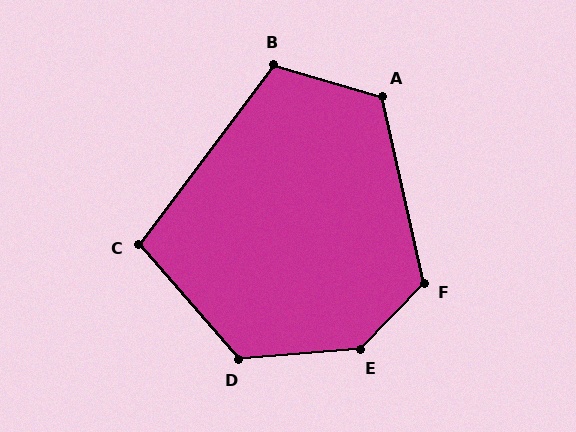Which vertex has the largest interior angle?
E, at approximately 139 degrees.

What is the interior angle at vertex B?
Approximately 110 degrees (obtuse).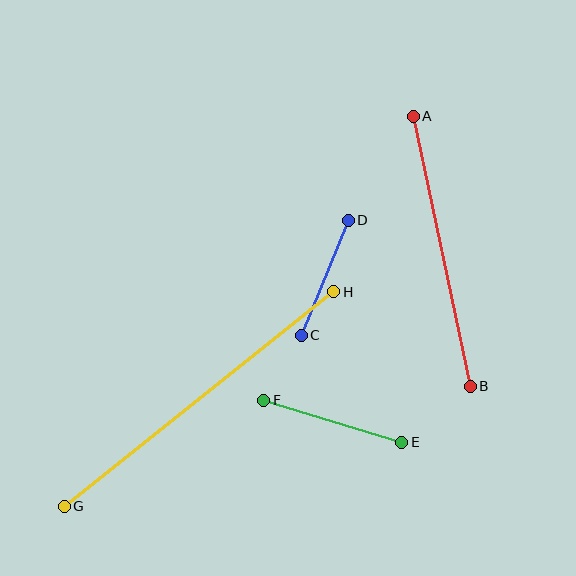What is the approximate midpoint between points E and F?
The midpoint is at approximately (333, 421) pixels.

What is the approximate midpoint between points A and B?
The midpoint is at approximately (442, 251) pixels.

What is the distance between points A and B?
The distance is approximately 276 pixels.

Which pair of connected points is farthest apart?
Points G and H are farthest apart.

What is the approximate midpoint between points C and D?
The midpoint is at approximately (325, 278) pixels.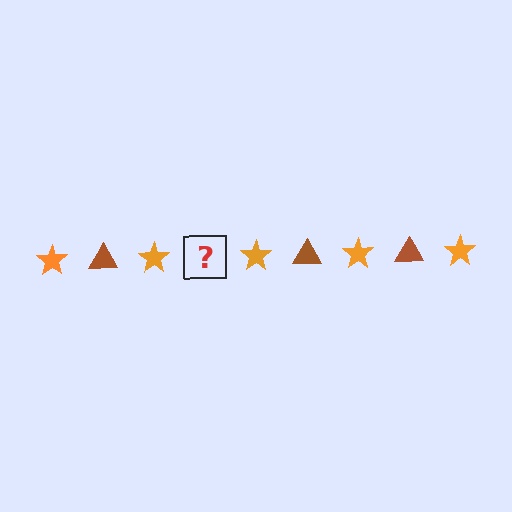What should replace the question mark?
The question mark should be replaced with a brown triangle.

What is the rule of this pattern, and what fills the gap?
The rule is that the pattern alternates between orange star and brown triangle. The gap should be filled with a brown triangle.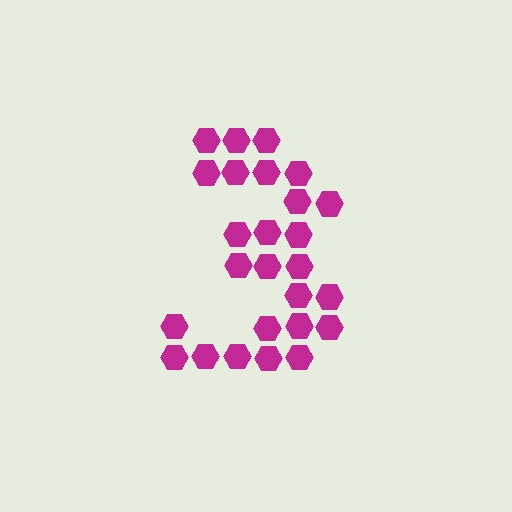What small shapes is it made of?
It is made of small hexagons.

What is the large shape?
The large shape is the digit 3.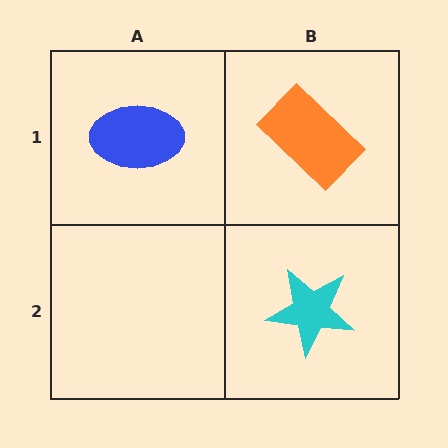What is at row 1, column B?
An orange rectangle.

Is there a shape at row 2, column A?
No, that cell is empty.